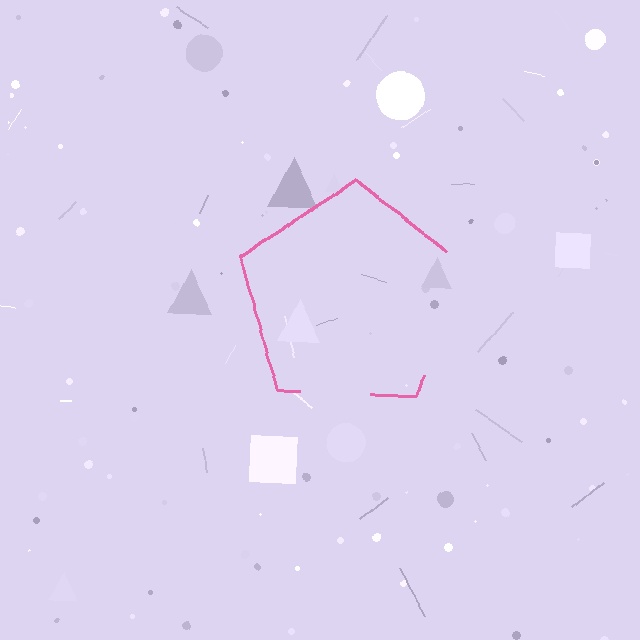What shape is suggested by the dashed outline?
The dashed outline suggests a pentagon.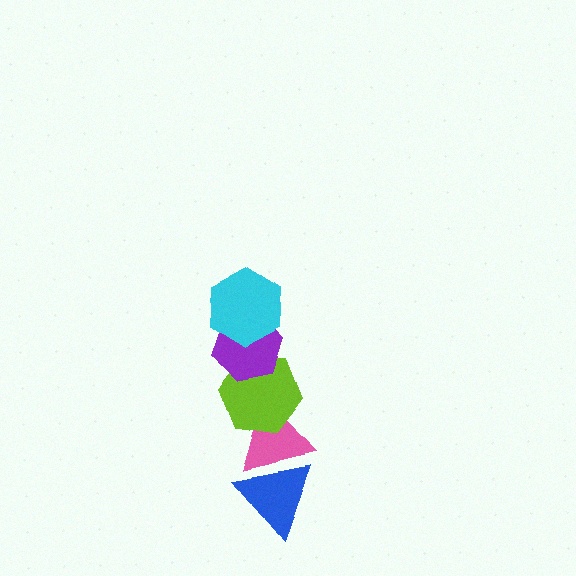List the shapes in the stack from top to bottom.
From top to bottom: the cyan hexagon, the purple hexagon, the lime hexagon, the pink triangle, the blue triangle.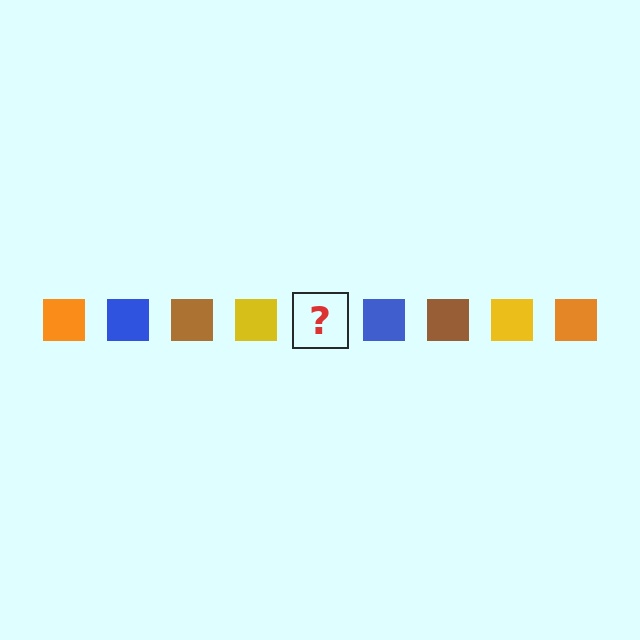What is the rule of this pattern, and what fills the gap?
The rule is that the pattern cycles through orange, blue, brown, yellow squares. The gap should be filled with an orange square.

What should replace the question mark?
The question mark should be replaced with an orange square.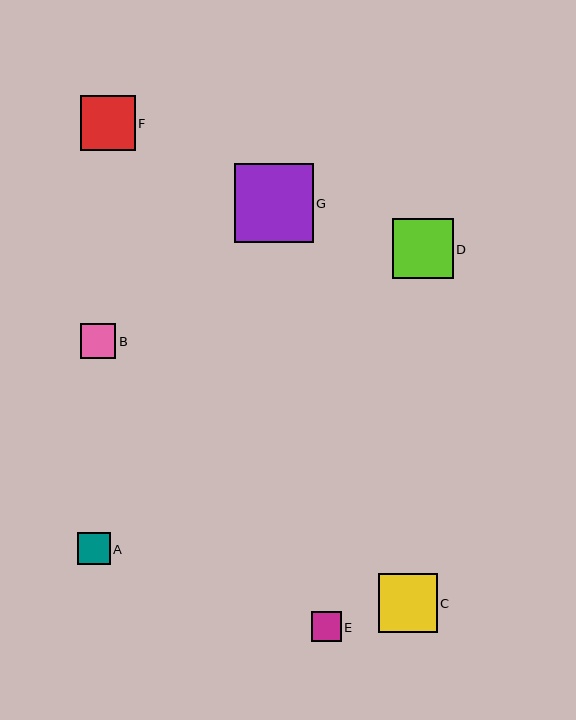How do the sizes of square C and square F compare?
Square C and square F are approximately the same size.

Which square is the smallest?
Square E is the smallest with a size of approximately 30 pixels.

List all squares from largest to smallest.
From largest to smallest: G, D, C, F, B, A, E.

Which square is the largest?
Square G is the largest with a size of approximately 79 pixels.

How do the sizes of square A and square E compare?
Square A and square E are approximately the same size.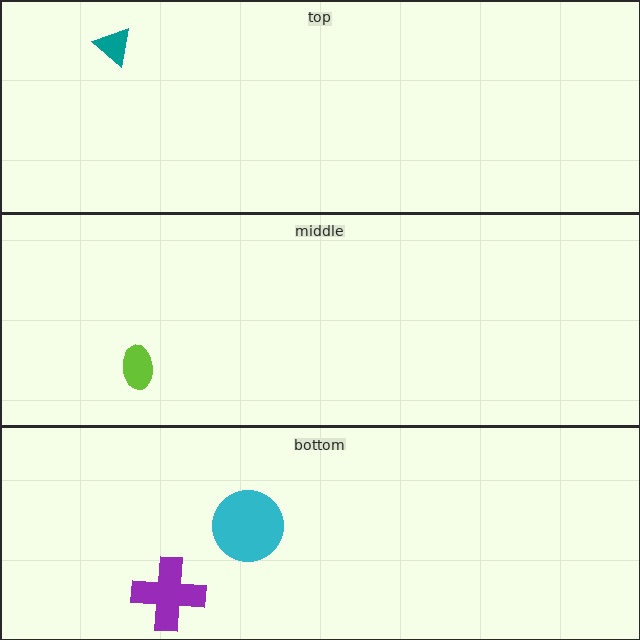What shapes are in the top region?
The teal triangle.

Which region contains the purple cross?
The bottom region.